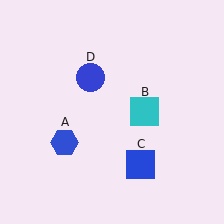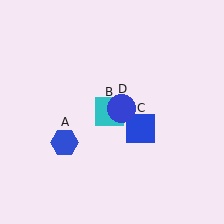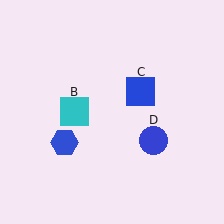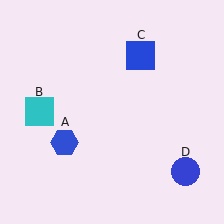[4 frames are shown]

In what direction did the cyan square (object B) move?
The cyan square (object B) moved left.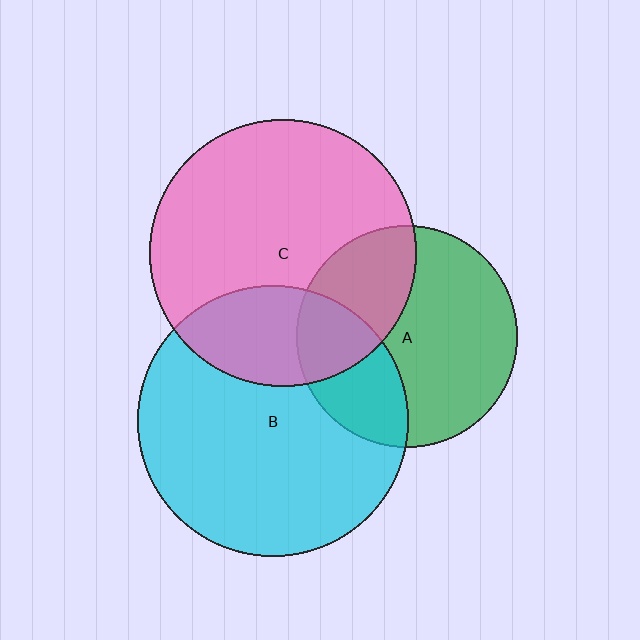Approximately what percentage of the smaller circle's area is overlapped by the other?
Approximately 35%.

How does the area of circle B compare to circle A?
Approximately 1.5 times.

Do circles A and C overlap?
Yes.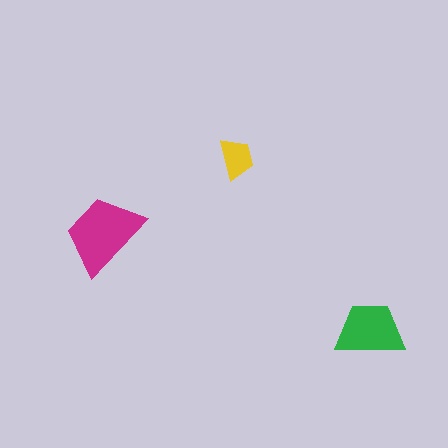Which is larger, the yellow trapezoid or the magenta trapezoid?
The magenta one.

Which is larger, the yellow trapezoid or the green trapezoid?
The green one.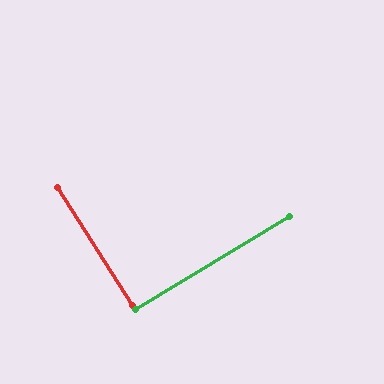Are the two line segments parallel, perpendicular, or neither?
Perpendicular — they meet at approximately 89°.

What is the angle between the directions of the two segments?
Approximately 89 degrees.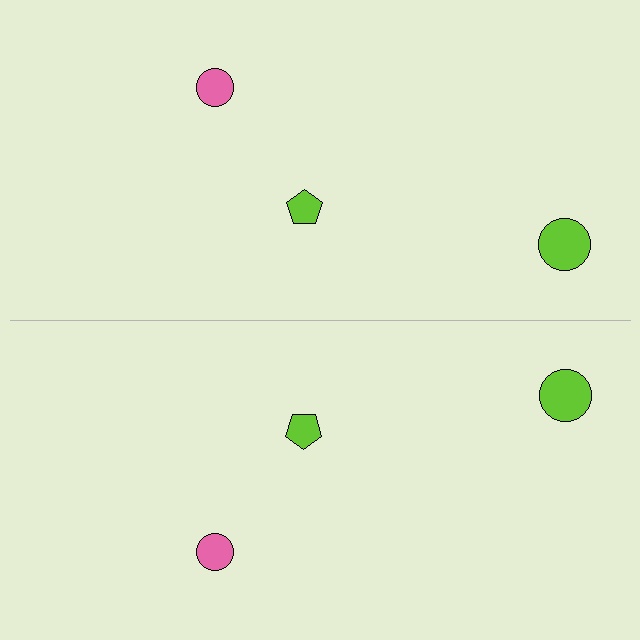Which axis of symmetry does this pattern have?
The pattern has a horizontal axis of symmetry running through the center of the image.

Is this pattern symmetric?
Yes, this pattern has bilateral (reflection) symmetry.